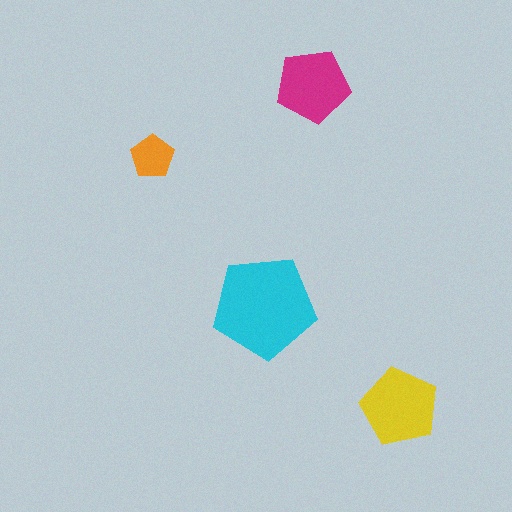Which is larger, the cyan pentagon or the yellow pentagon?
The cyan one.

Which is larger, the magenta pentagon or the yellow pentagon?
The yellow one.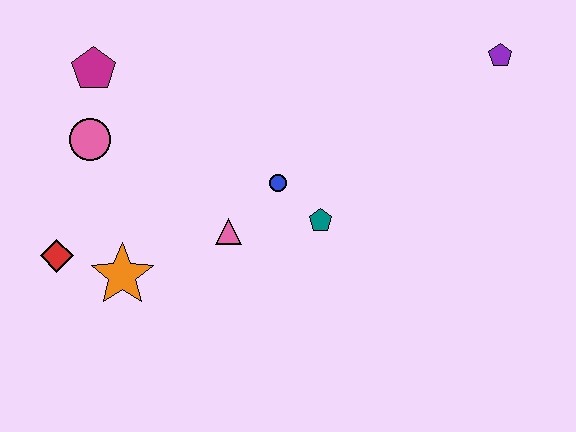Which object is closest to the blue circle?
The teal pentagon is closest to the blue circle.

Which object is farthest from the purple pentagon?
The red diamond is farthest from the purple pentagon.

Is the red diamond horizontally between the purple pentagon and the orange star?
No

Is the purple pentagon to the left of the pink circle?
No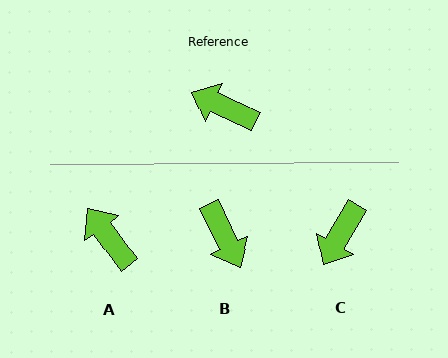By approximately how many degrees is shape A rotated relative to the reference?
Approximately 29 degrees clockwise.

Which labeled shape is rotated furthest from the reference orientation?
B, about 141 degrees away.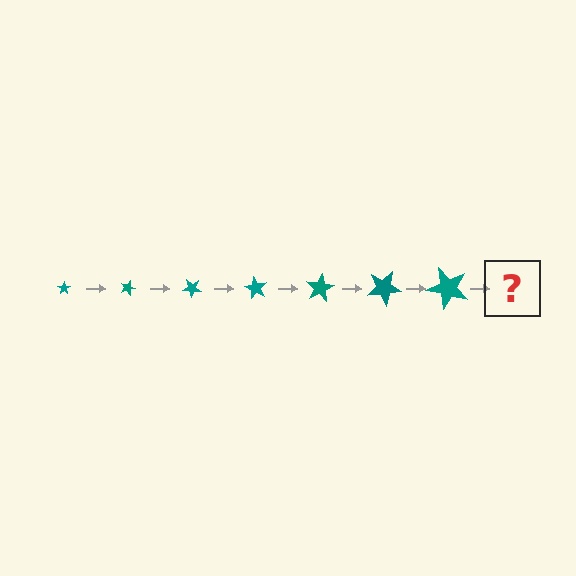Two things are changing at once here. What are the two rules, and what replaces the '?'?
The two rules are that the star grows larger each step and it rotates 20 degrees each step. The '?' should be a star, larger than the previous one and rotated 140 degrees from the start.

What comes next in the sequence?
The next element should be a star, larger than the previous one and rotated 140 degrees from the start.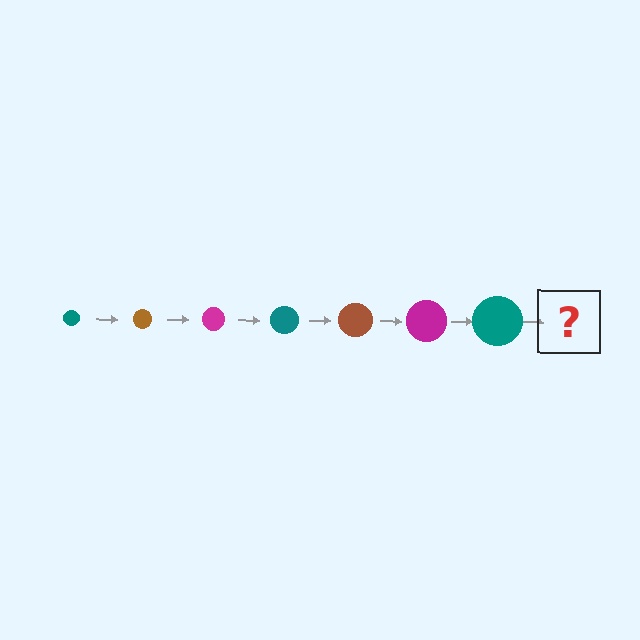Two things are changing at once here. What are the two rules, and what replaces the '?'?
The two rules are that the circle grows larger each step and the color cycles through teal, brown, and magenta. The '?' should be a brown circle, larger than the previous one.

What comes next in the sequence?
The next element should be a brown circle, larger than the previous one.